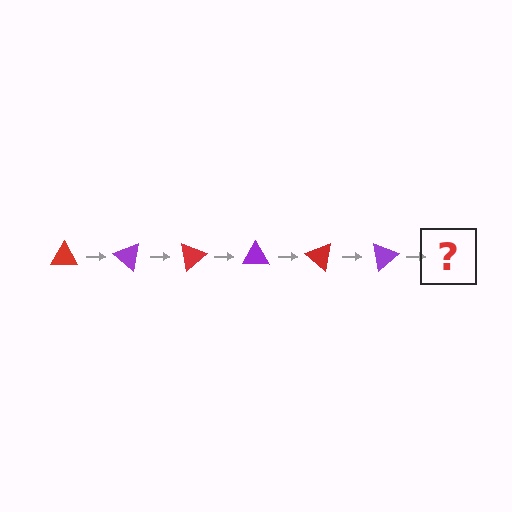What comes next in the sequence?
The next element should be a red triangle, rotated 240 degrees from the start.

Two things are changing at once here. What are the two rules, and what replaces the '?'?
The two rules are that it rotates 40 degrees each step and the color cycles through red and purple. The '?' should be a red triangle, rotated 240 degrees from the start.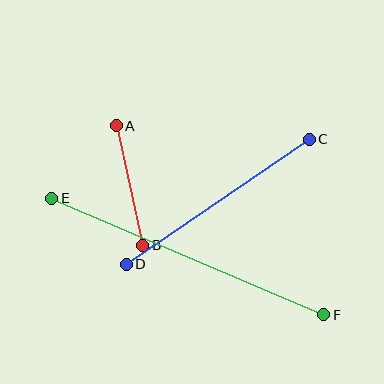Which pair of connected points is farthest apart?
Points E and F are farthest apart.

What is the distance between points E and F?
The distance is approximately 296 pixels.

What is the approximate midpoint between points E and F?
The midpoint is at approximately (188, 257) pixels.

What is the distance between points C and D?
The distance is approximately 221 pixels.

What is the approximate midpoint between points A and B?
The midpoint is at approximately (129, 185) pixels.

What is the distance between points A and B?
The distance is approximately 122 pixels.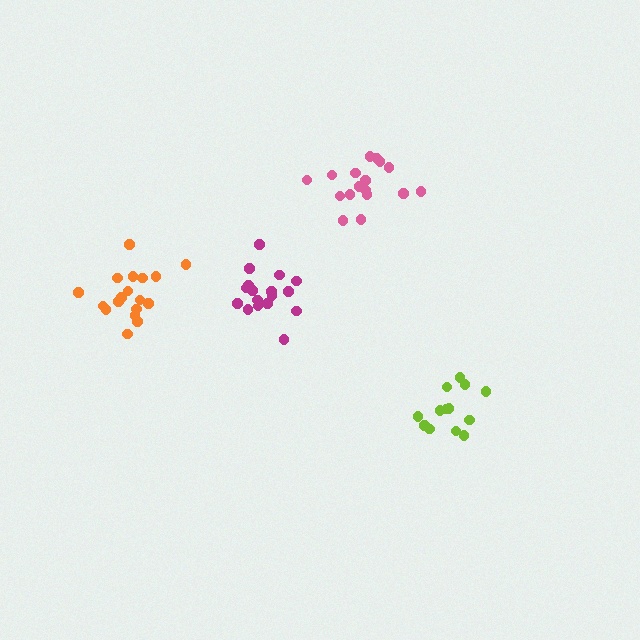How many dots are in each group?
Group 1: 18 dots, Group 2: 18 dots, Group 3: 17 dots, Group 4: 13 dots (66 total).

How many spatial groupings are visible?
There are 4 spatial groupings.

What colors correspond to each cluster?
The clusters are colored: orange, magenta, pink, lime.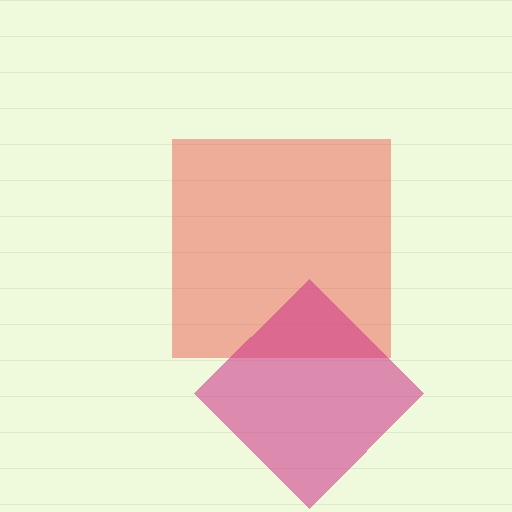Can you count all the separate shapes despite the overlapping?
Yes, there are 2 separate shapes.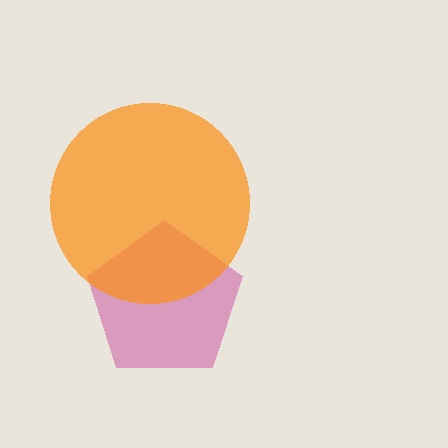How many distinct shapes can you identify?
There are 2 distinct shapes: a magenta pentagon, an orange circle.